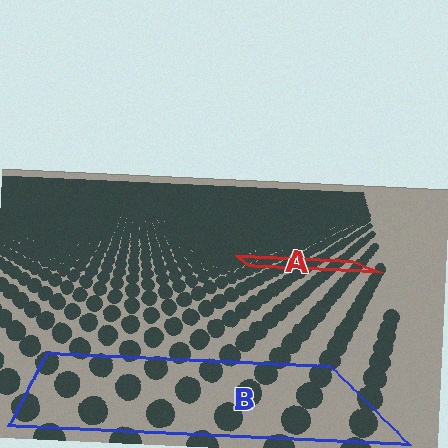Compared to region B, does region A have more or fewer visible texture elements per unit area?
Region A has more texture elements per unit area — they are packed more densely because it is farther away.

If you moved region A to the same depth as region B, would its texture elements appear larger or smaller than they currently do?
They would appear larger. At a closer depth, the same texture elements are projected at a bigger on-screen size.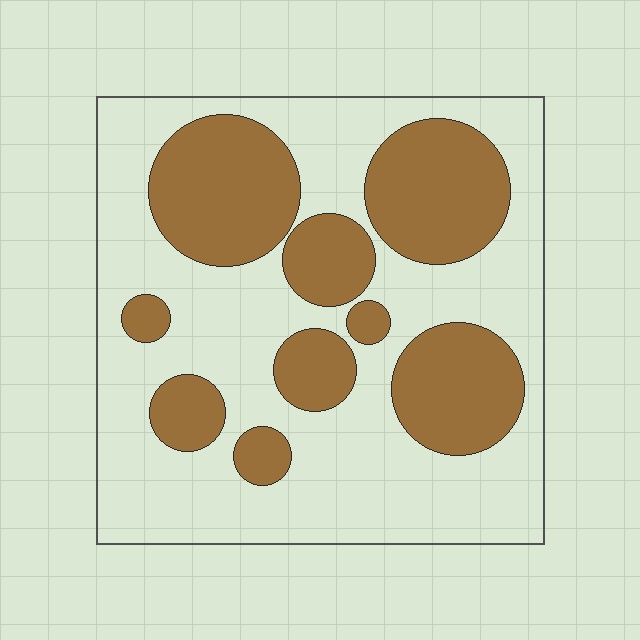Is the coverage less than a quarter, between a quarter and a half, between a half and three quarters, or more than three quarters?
Between a quarter and a half.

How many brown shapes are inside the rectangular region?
9.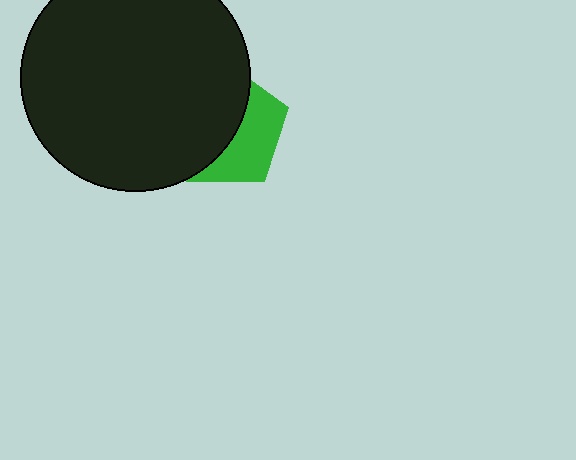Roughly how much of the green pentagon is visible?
A small part of it is visible (roughly 42%).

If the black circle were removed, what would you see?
You would see the complete green pentagon.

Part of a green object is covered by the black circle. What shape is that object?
It is a pentagon.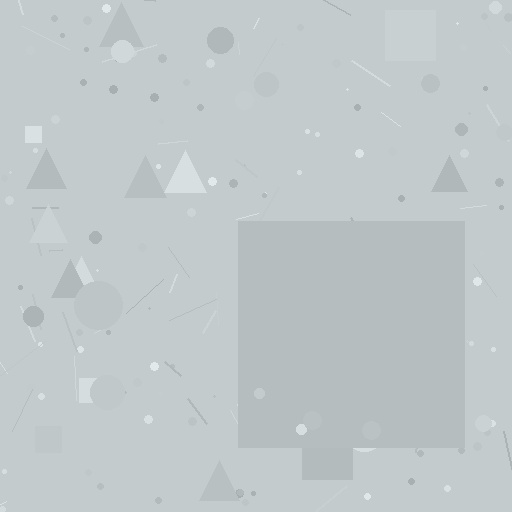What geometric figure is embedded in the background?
A square is embedded in the background.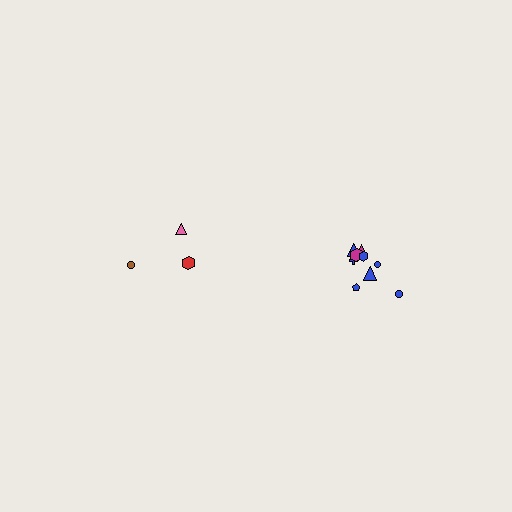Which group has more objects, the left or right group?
The right group.